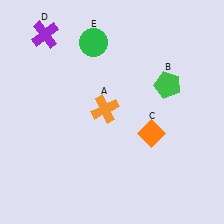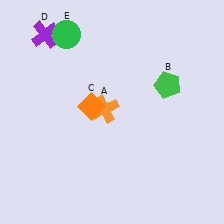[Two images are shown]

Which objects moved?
The objects that moved are: the orange diamond (C), the green circle (E).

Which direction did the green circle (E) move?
The green circle (E) moved left.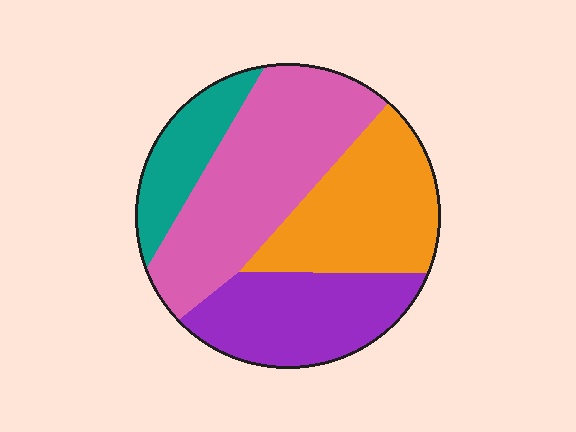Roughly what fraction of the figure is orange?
Orange takes up about one quarter (1/4) of the figure.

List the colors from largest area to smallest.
From largest to smallest: pink, orange, purple, teal.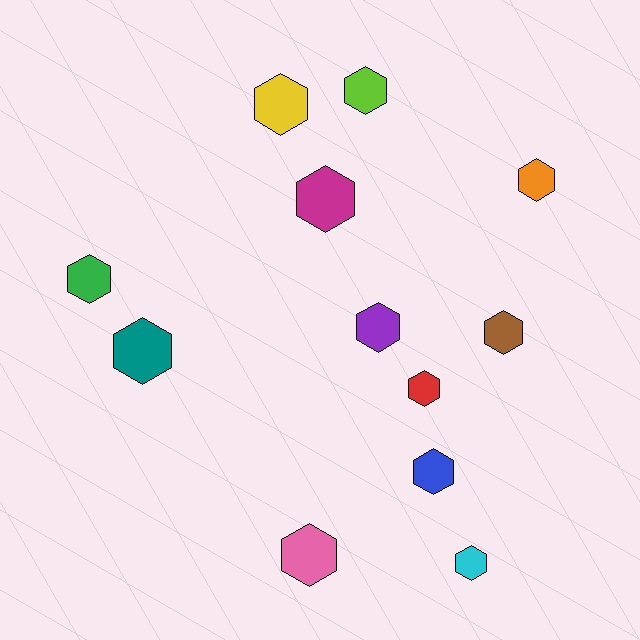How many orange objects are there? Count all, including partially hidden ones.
There is 1 orange object.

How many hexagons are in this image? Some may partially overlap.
There are 12 hexagons.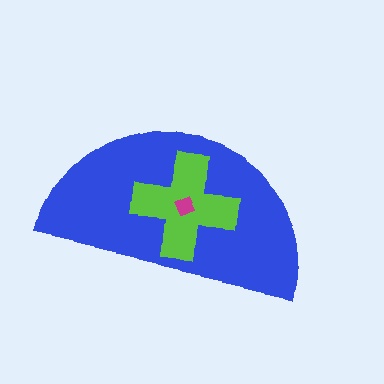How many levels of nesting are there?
3.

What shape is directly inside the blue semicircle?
The lime cross.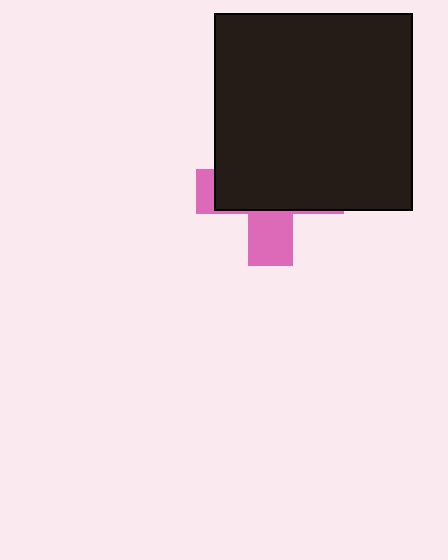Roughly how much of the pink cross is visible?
A small part of it is visible (roughly 30%).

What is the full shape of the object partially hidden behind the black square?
The partially hidden object is a pink cross.